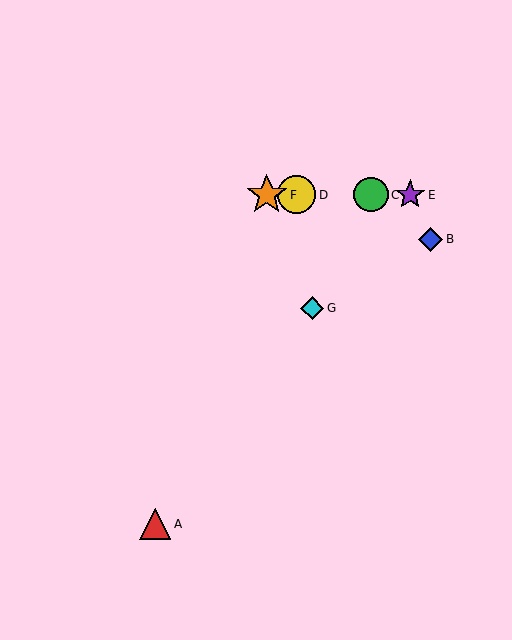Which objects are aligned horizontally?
Objects C, D, E, F are aligned horizontally.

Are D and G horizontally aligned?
No, D is at y≈195 and G is at y≈308.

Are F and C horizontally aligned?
Yes, both are at y≈195.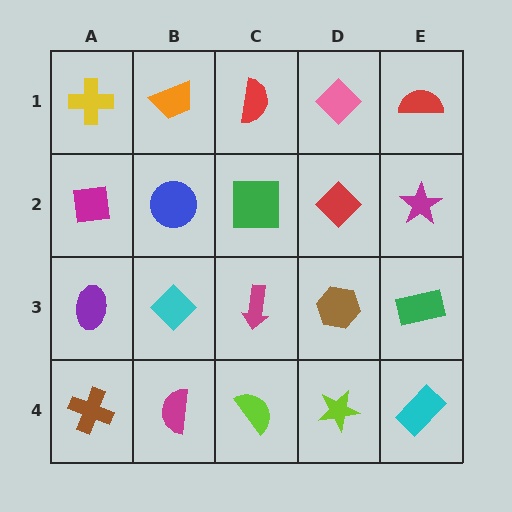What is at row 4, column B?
A magenta semicircle.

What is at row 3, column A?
A purple ellipse.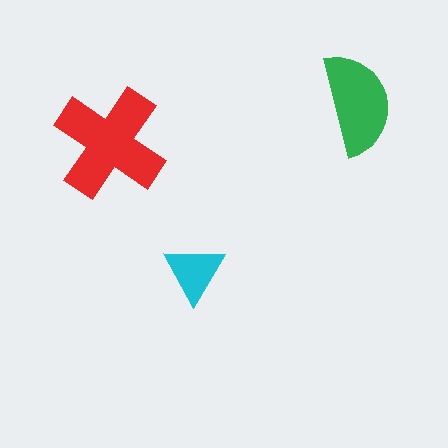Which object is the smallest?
The cyan triangle.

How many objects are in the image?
There are 3 objects in the image.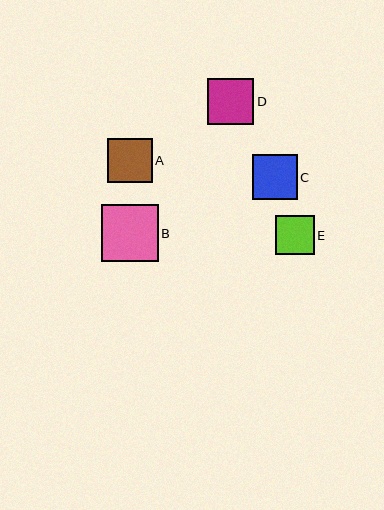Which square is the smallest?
Square E is the smallest with a size of approximately 39 pixels.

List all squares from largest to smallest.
From largest to smallest: B, D, C, A, E.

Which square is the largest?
Square B is the largest with a size of approximately 57 pixels.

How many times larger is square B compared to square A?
Square B is approximately 1.3 times the size of square A.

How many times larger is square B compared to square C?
Square B is approximately 1.3 times the size of square C.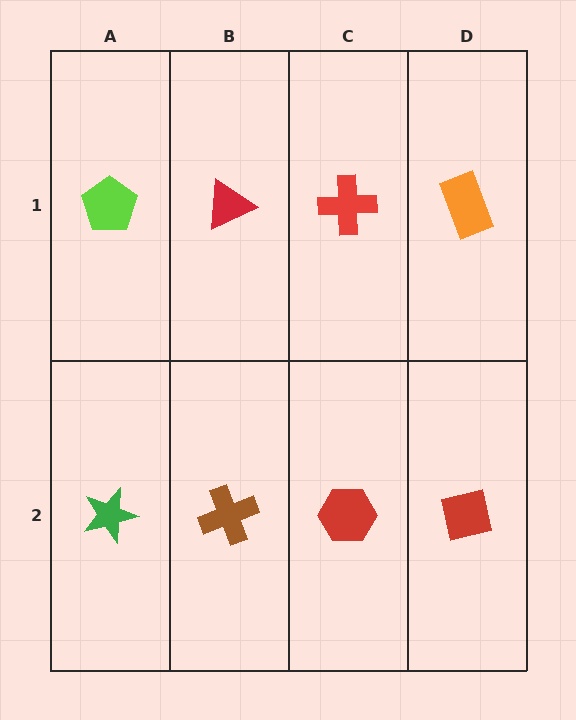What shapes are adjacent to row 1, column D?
A red square (row 2, column D), a red cross (row 1, column C).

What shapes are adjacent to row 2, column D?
An orange rectangle (row 1, column D), a red hexagon (row 2, column C).